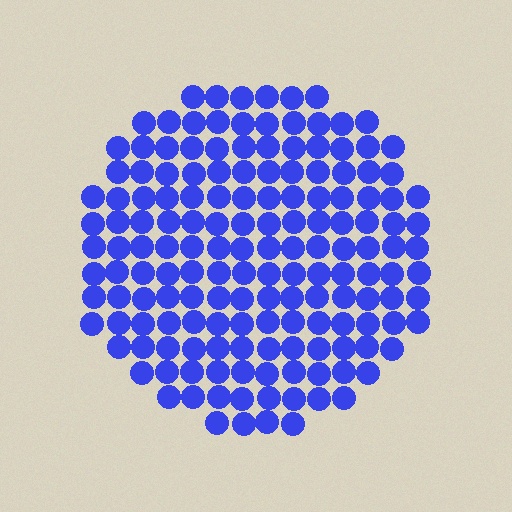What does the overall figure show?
The overall figure shows a circle.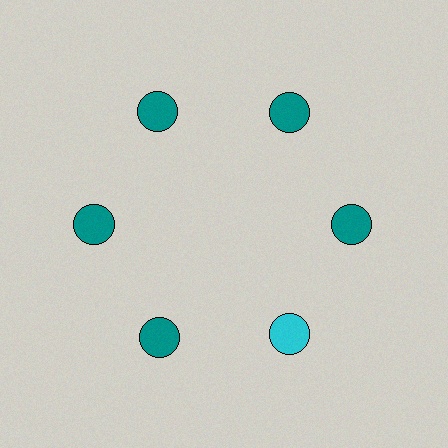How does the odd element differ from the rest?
It has a different color: cyan instead of teal.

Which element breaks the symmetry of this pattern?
The cyan circle at roughly the 5 o'clock position breaks the symmetry. All other shapes are teal circles.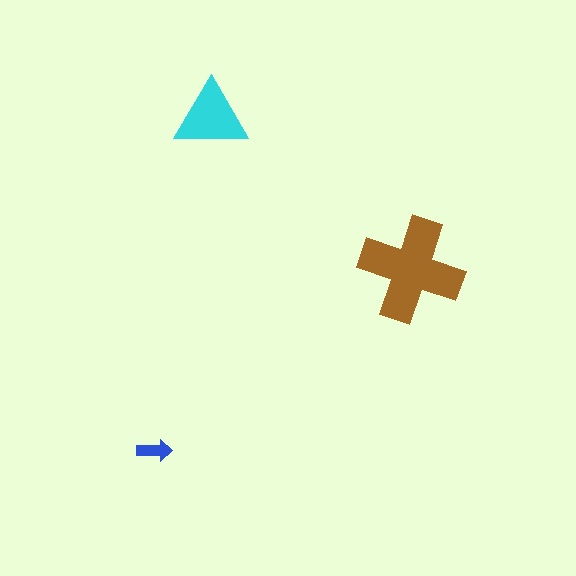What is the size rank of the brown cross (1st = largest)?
1st.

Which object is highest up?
The cyan triangle is topmost.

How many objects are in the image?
There are 3 objects in the image.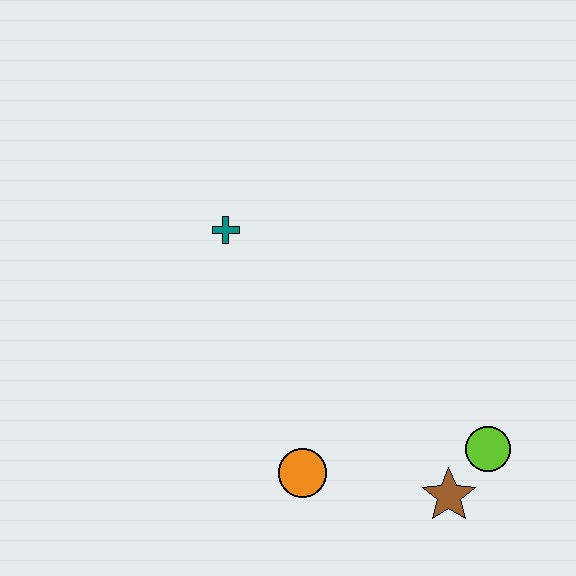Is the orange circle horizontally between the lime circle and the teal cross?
Yes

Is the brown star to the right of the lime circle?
No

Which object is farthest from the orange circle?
The teal cross is farthest from the orange circle.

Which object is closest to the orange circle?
The brown star is closest to the orange circle.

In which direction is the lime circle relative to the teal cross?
The lime circle is to the right of the teal cross.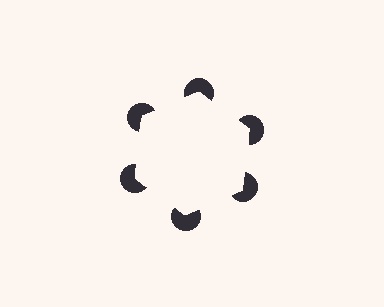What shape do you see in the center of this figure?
An illusory hexagon — its edges are inferred from the aligned wedge cuts in the pac-man discs, not physically drawn.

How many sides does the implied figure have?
6 sides.